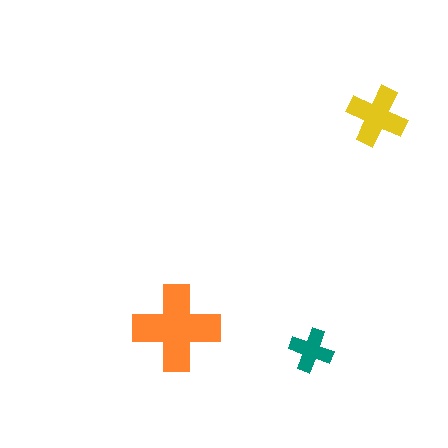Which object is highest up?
The yellow cross is topmost.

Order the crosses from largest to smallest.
the orange one, the yellow one, the teal one.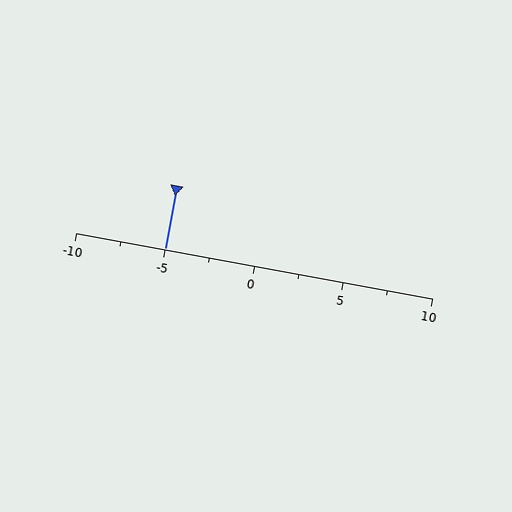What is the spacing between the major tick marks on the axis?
The major ticks are spaced 5 apart.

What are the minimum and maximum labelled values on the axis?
The axis runs from -10 to 10.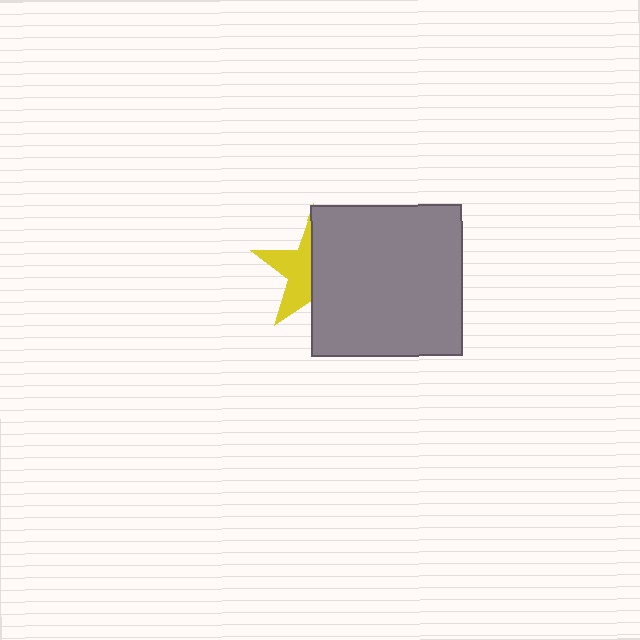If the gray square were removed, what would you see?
You would see the complete yellow star.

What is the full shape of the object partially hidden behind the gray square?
The partially hidden object is a yellow star.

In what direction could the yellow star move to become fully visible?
The yellow star could move left. That would shift it out from behind the gray square entirely.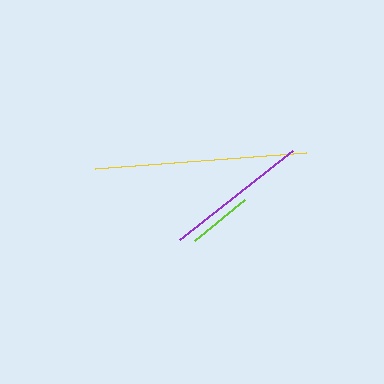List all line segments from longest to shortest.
From longest to shortest: yellow, purple, lime.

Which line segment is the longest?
The yellow line is the longest at approximately 212 pixels.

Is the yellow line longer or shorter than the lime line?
The yellow line is longer than the lime line.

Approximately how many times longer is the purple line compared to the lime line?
The purple line is approximately 2.2 times the length of the lime line.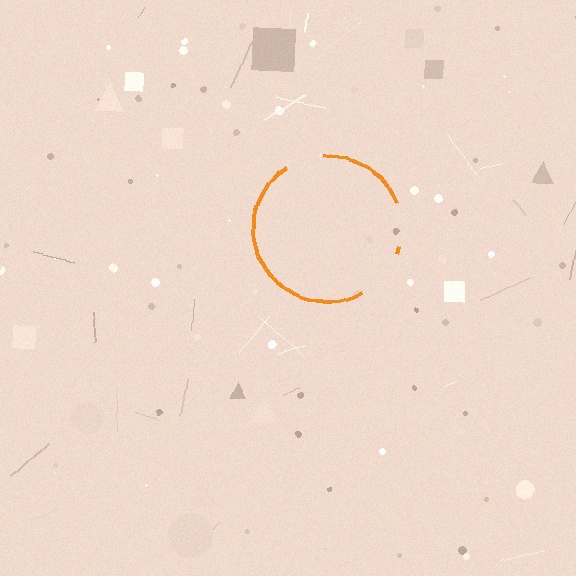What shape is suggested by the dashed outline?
The dashed outline suggests a circle.